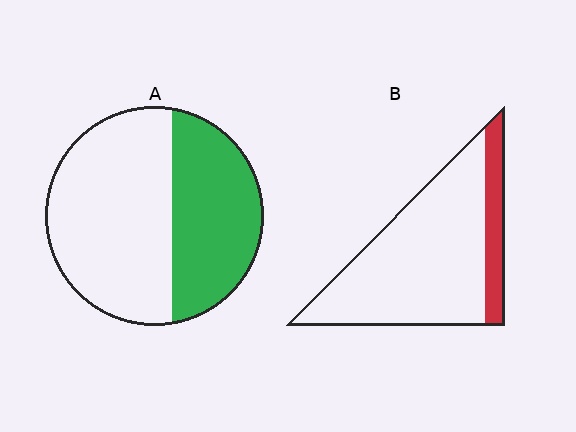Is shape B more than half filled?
No.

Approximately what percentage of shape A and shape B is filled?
A is approximately 40% and B is approximately 15%.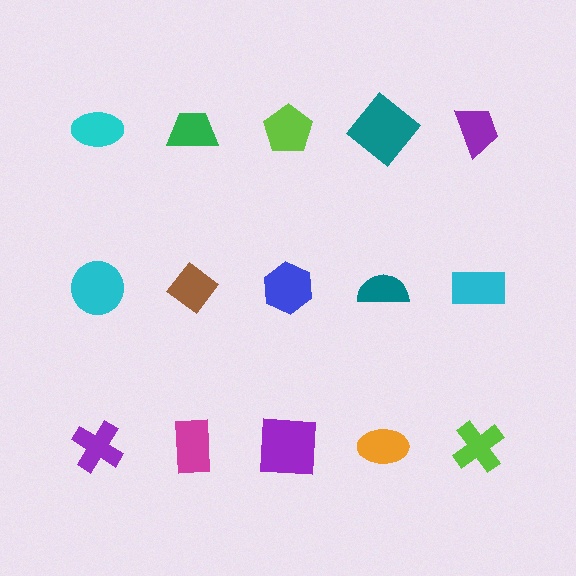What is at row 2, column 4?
A teal semicircle.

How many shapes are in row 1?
5 shapes.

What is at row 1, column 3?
A lime pentagon.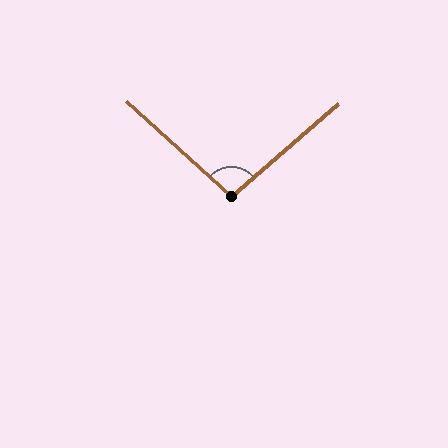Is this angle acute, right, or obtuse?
It is obtuse.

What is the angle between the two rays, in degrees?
Approximately 97 degrees.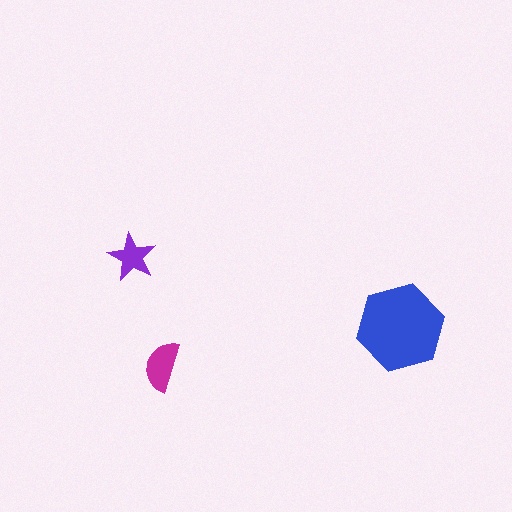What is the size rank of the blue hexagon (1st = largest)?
1st.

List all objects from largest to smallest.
The blue hexagon, the magenta semicircle, the purple star.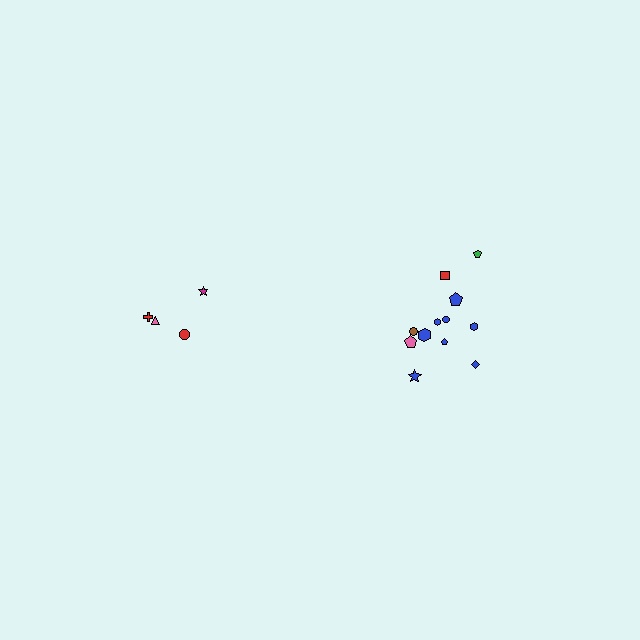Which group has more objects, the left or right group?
The right group.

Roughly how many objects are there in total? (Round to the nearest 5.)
Roughly 15 objects in total.